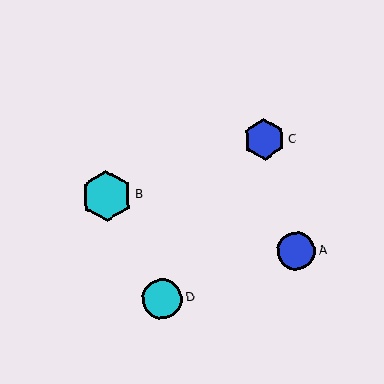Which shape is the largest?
The cyan hexagon (labeled B) is the largest.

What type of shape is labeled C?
Shape C is a blue hexagon.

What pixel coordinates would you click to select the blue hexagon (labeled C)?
Click at (264, 139) to select the blue hexagon C.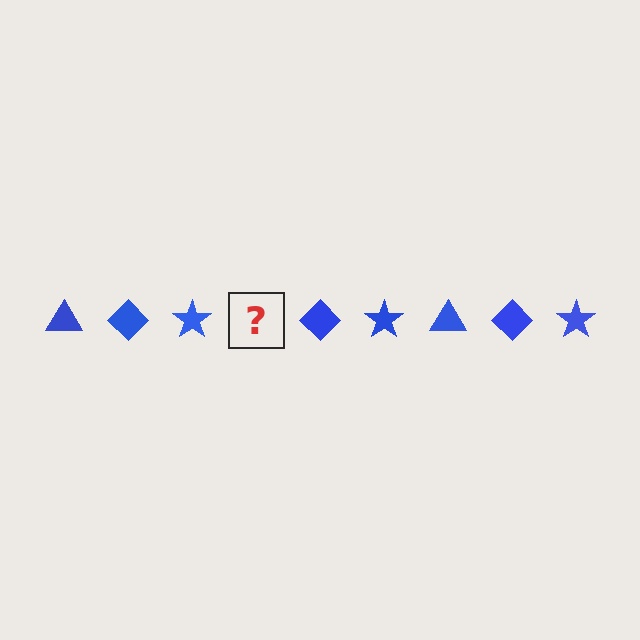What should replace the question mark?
The question mark should be replaced with a blue triangle.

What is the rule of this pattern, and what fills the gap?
The rule is that the pattern cycles through triangle, diamond, star shapes in blue. The gap should be filled with a blue triangle.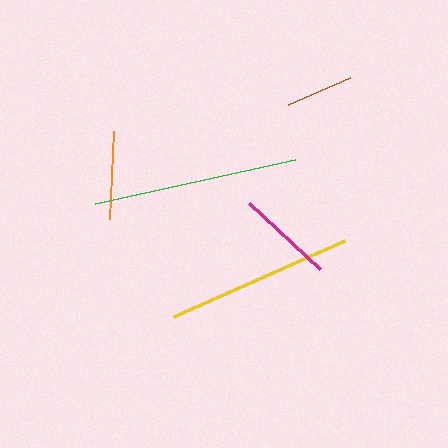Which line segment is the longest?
The green line is the longest at approximately 204 pixels.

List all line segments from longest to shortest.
From longest to shortest: green, yellow, magenta, orange, brown.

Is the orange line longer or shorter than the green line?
The green line is longer than the orange line.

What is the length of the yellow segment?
The yellow segment is approximately 188 pixels long.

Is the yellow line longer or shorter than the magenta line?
The yellow line is longer than the magenta line.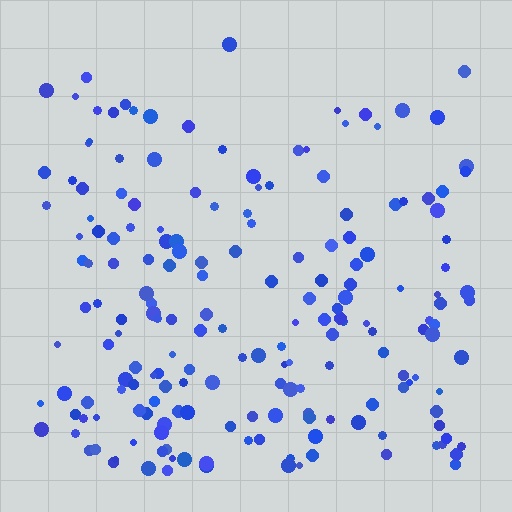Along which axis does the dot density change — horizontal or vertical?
Vertical.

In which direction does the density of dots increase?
From top to bottom, with the bottom side densest.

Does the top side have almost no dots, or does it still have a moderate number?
Still a moderate number, just noticeably fewer than the bottom.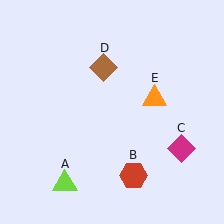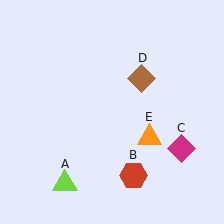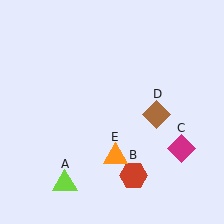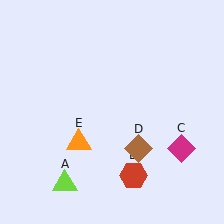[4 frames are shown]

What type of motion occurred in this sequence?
The brown diamond (object D), orange triangle (object E) rotated clockwise around the center of the scene.